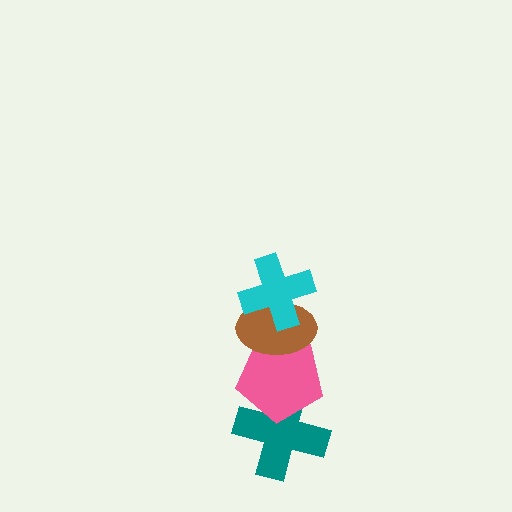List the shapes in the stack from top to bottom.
From top to bottom: the cyan cross, the brown ellipse, the pink pentagon, the teal cross.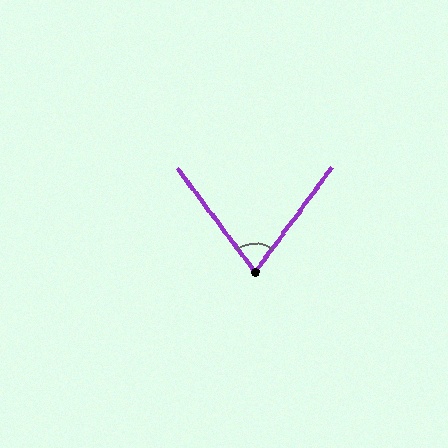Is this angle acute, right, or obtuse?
It is acute.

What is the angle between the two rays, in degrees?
Approximately 73 degrees.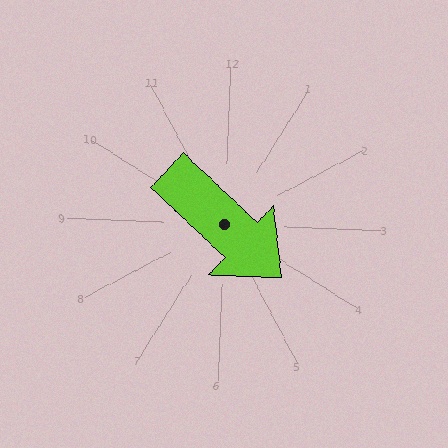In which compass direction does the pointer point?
Southeast.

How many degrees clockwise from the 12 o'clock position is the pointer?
Approximately 131 degrees.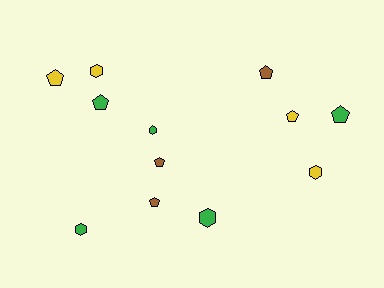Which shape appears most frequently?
Pentagon, with 7 objects.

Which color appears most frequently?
Green, with 5 objects.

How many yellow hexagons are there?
There are 2 yellow hexagons.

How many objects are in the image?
There are 12 objects.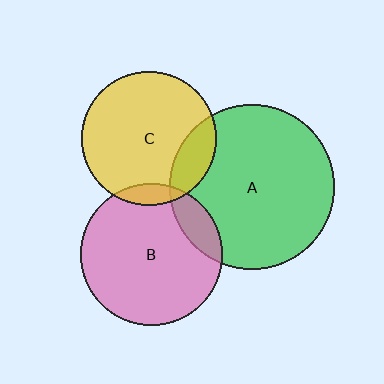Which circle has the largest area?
Circle A (green).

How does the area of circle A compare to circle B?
Approximately 1.4 times.